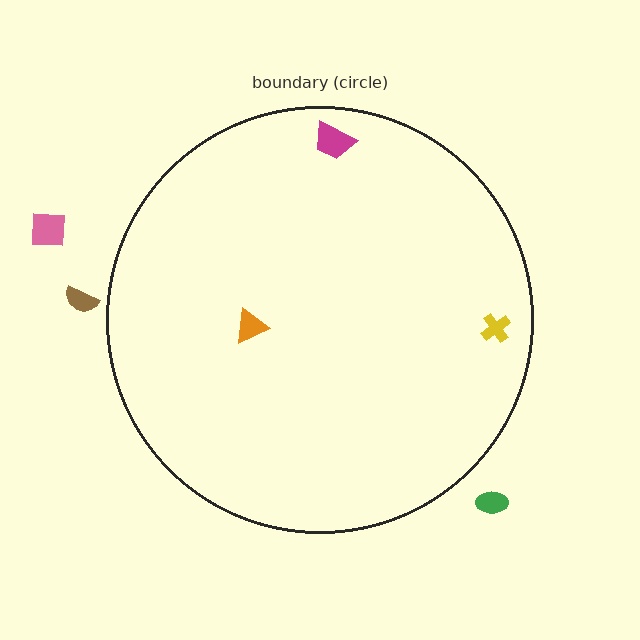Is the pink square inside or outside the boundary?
Outside.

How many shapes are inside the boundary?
3 inside, 3 outside.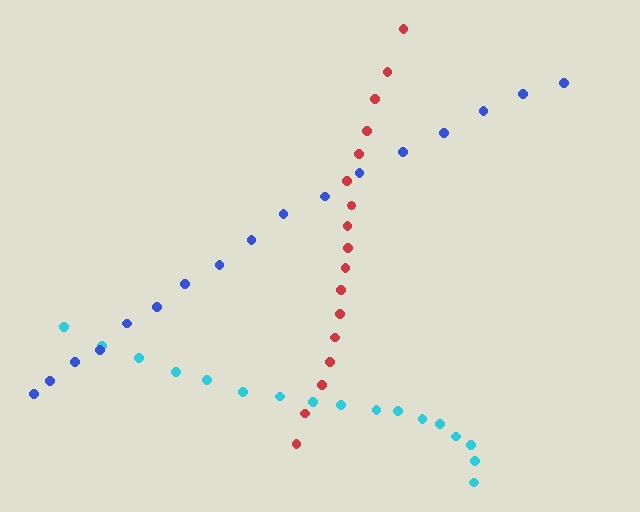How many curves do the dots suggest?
There are 3 distinct paths.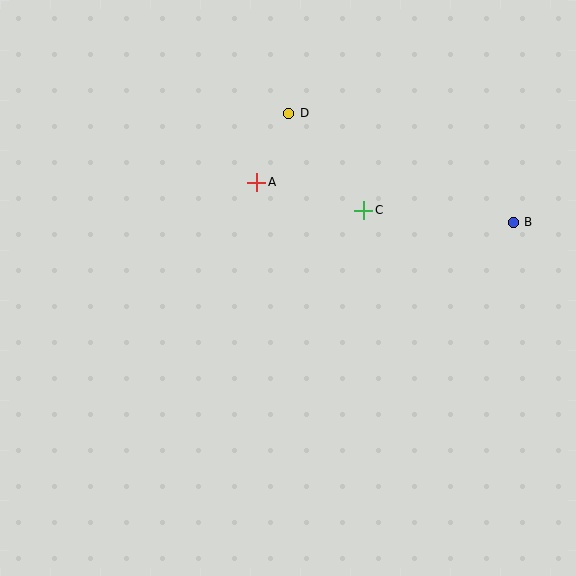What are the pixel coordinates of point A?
Point A is at (257, 182).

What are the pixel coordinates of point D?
Point D is at (289, 113).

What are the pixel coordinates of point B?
Point B is at (513, 222).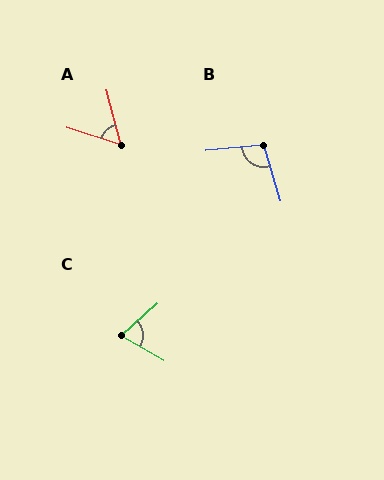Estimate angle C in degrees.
Approximately 72 degrees.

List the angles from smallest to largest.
A (57°), C (72°), B (101°).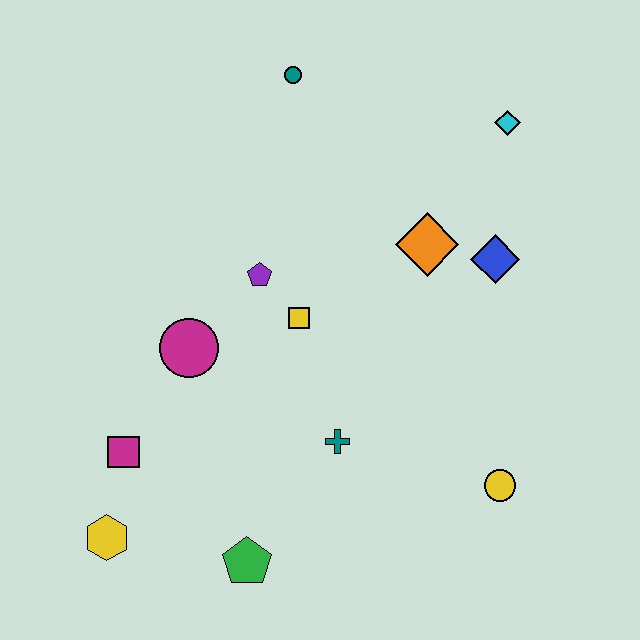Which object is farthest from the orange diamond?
The yellow hexagon is farthest from the orange diamond.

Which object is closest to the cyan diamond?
The blue diamond is closest to the cyan diamond.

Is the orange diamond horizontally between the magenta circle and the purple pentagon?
No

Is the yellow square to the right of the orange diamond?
No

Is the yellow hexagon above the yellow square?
No